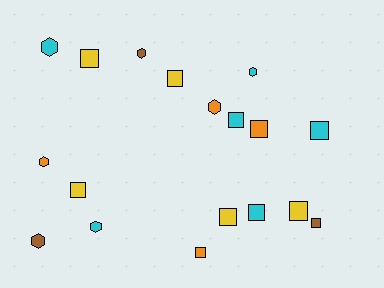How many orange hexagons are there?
There are 2 orange hexagons.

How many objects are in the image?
There are 18 objects.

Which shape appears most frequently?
Square, with 11 objects.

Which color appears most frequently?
Cyan, with 6 objects.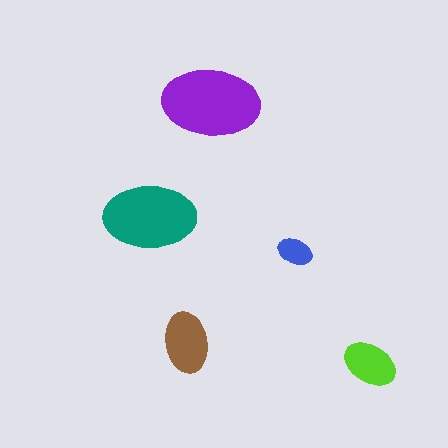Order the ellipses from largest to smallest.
the purple one, the teal one, the brown one, the lime one, the blue one.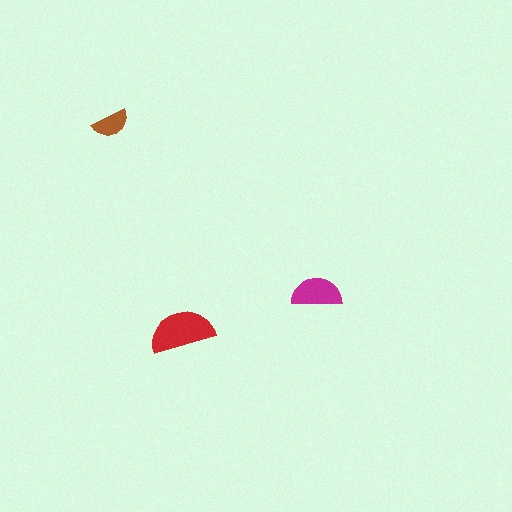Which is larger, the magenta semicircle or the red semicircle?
The red one.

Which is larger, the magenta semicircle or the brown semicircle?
The magenta one.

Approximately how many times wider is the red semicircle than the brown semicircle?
About 1.5 times wider.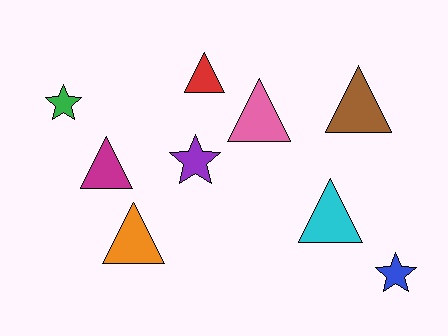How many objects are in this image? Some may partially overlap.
There are 9 objects.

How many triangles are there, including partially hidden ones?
There are 6 triangles.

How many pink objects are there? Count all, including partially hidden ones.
There is 1 pink object.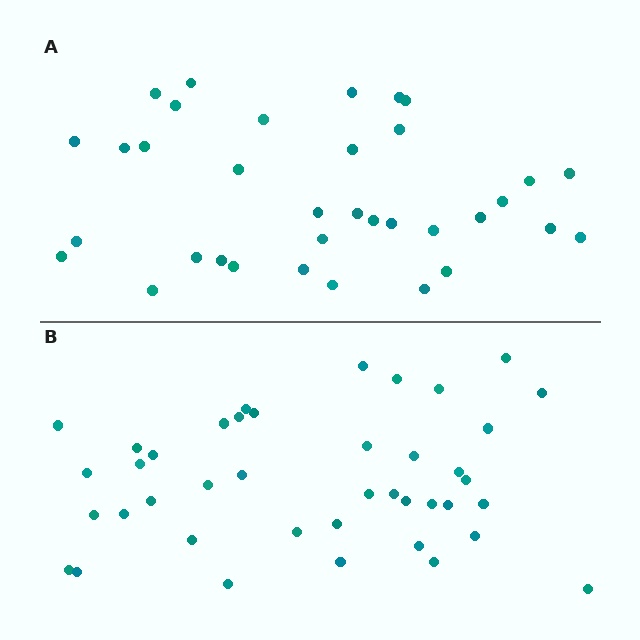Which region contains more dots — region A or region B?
Region B (the bottom region) has more dots.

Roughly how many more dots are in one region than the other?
Region B has about 6 more dots than region A.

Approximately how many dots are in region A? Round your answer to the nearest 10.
About 40 dots. (The exact count is 35, which rounds to 40.)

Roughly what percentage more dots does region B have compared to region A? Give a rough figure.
About 15% more.